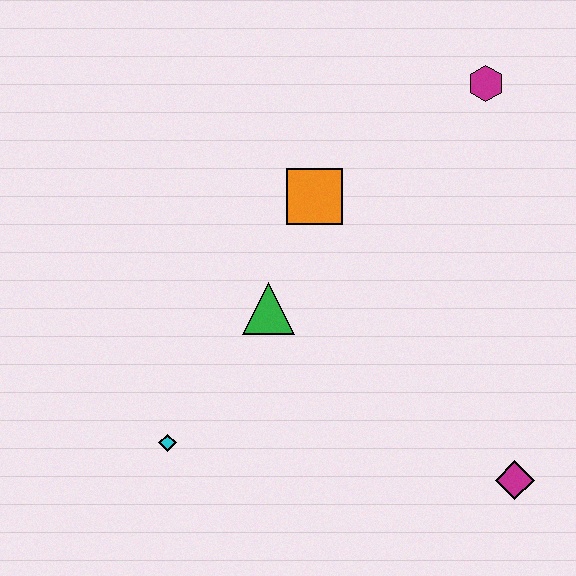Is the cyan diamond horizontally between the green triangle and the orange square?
No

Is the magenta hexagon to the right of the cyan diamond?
Yes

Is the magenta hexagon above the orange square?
Yes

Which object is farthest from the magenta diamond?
The magenta hexagon is farthest from the magenta diamond.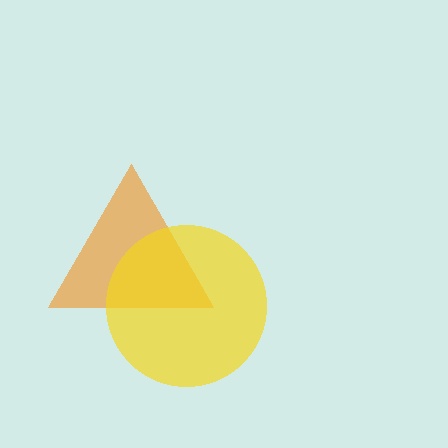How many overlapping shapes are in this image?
There are 2 overlapping shapes in the image.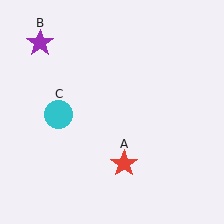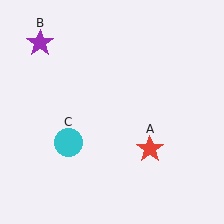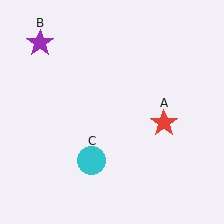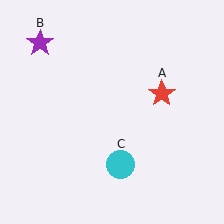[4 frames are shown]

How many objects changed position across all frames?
2 objects changed position: red star (object A), cyan circle (object C).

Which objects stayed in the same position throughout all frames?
Purple star (object B) remained stationary.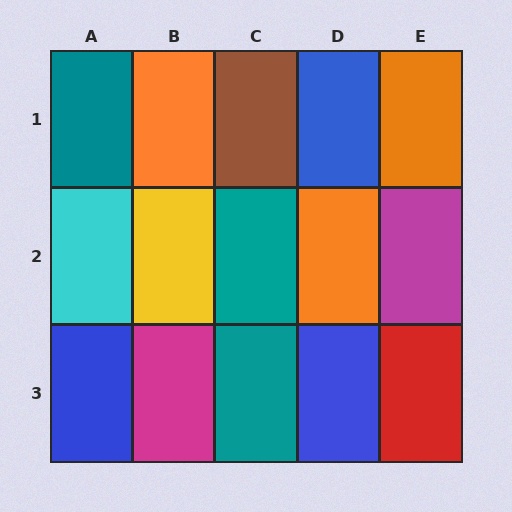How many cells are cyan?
1 cell is cyan.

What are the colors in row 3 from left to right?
Blue, magenta, teal, blue, red.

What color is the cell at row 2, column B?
Yellow.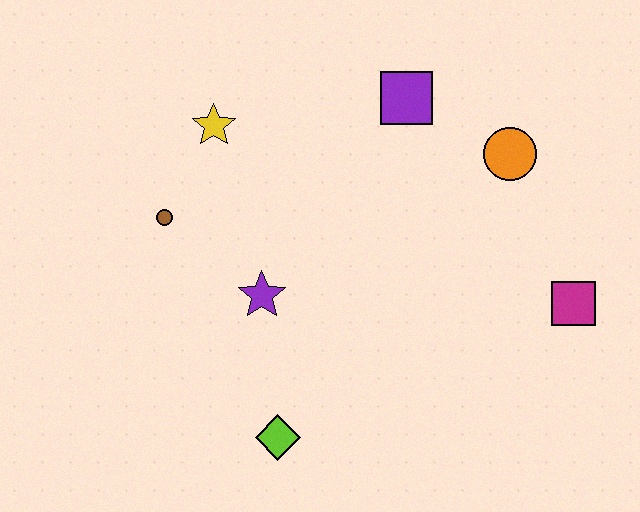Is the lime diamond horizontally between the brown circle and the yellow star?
No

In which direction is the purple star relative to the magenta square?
The purple star is to the left of the magenta square.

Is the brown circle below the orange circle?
Yes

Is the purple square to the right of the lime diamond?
Yes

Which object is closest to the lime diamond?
The purple star is closest to the lime diamond.